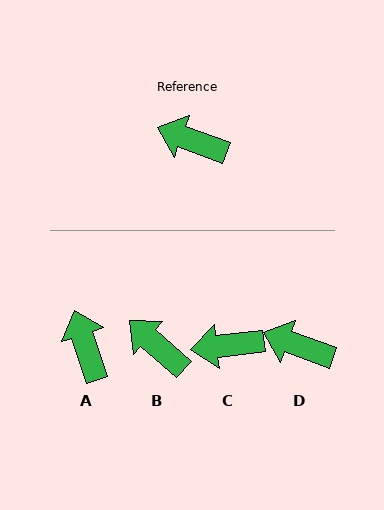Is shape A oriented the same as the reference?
No, it is off by about 52 degrees.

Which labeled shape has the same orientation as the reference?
D.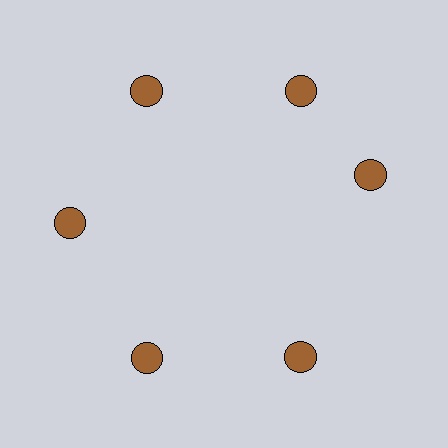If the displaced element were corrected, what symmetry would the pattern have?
It would have 6-fold rotational symmetry — the pattern would map onto itself every 60 degrees.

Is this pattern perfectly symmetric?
No. The 6 brown circles are arranged in a ring, but one element near the 3 o'clock position is rotated out of alignment along the ring, breaking the 6-fold rotational symmetry.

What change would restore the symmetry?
The symmetry would be restored by rotating it back into even spacing with its neighbors so that all 6 circles sit at equal angles and equal distance from the center.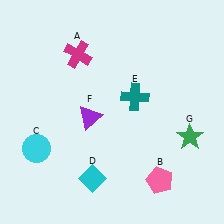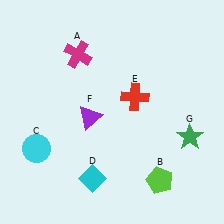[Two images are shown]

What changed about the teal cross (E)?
In Image 1, E is teal. In Image 2, it changed to red.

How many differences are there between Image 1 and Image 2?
There are 2 differences between the two images.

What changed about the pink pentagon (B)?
In Image 1, B is pink. In Image 2, it changed to lime.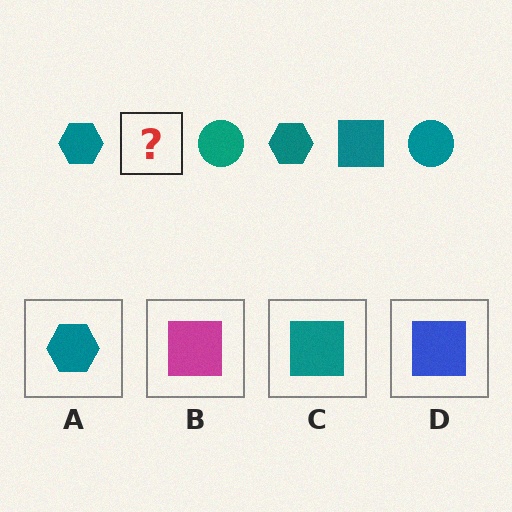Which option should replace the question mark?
Option C.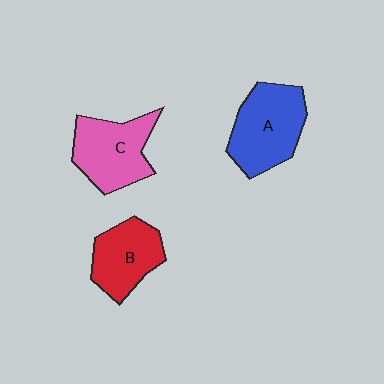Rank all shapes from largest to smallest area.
From largest to smallest: A (blue), C (pink), B (red).